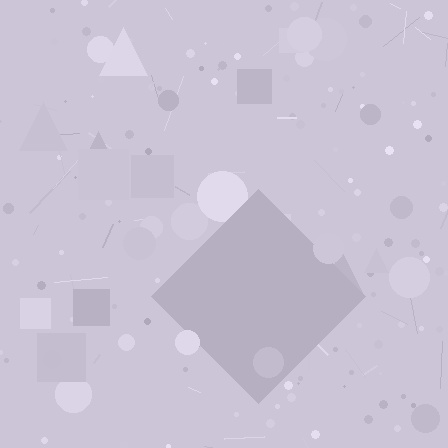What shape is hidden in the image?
A diamond is hidden in the image.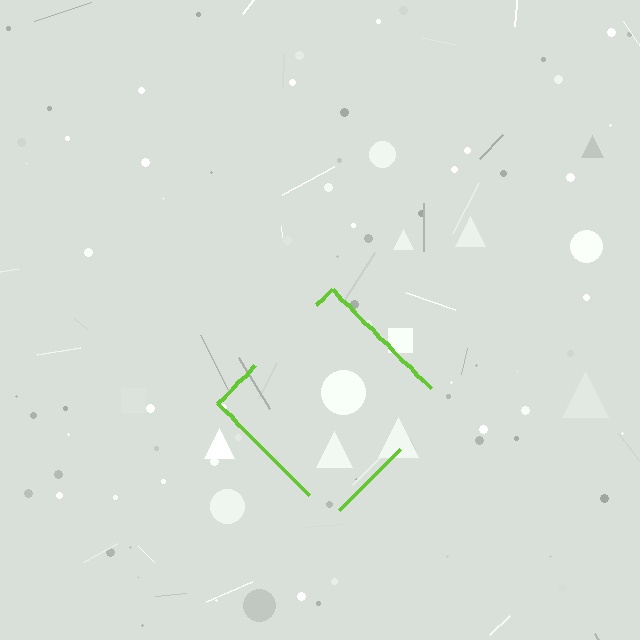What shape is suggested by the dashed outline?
The dashed outline suggests a diamond.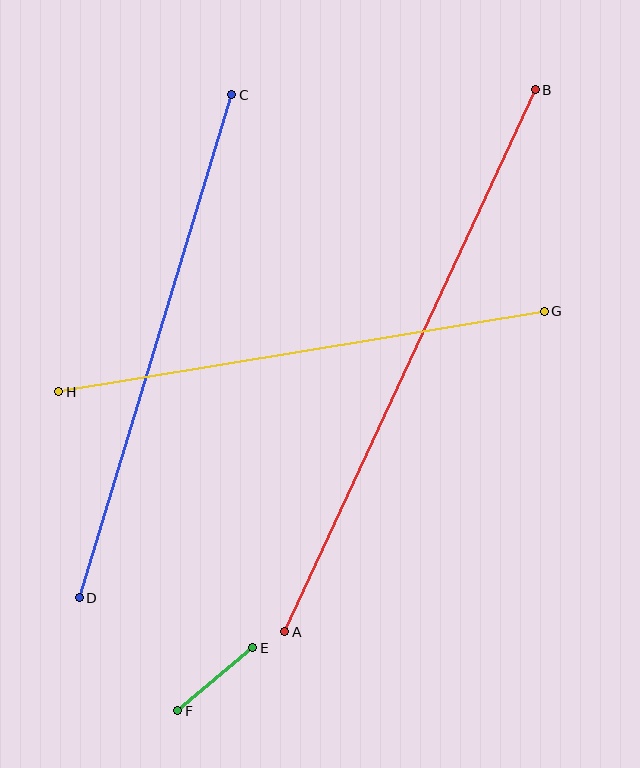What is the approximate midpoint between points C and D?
The midpoint is at approximately (155, 346) pixels.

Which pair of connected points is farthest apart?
Points A and B are farthest apart.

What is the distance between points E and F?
The distance is approximately 98 pixels.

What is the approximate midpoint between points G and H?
The midpoint is at approximately (301, 351) pixels.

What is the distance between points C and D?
The distance is approximately 526 pixels.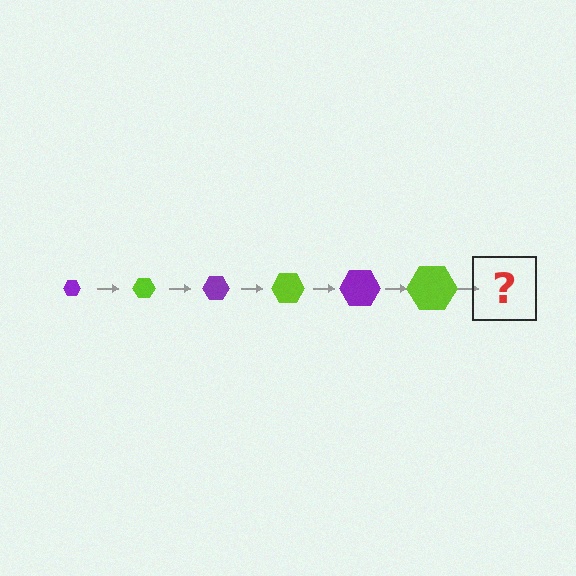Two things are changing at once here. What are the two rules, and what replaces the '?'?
The two rules are that the hexagon grows larger each step and the color cycles through purple and lime. The '?' should be a purple hexagon, larger than the previous one.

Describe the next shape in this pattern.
It should be a purple hexagon, larger than the previous one.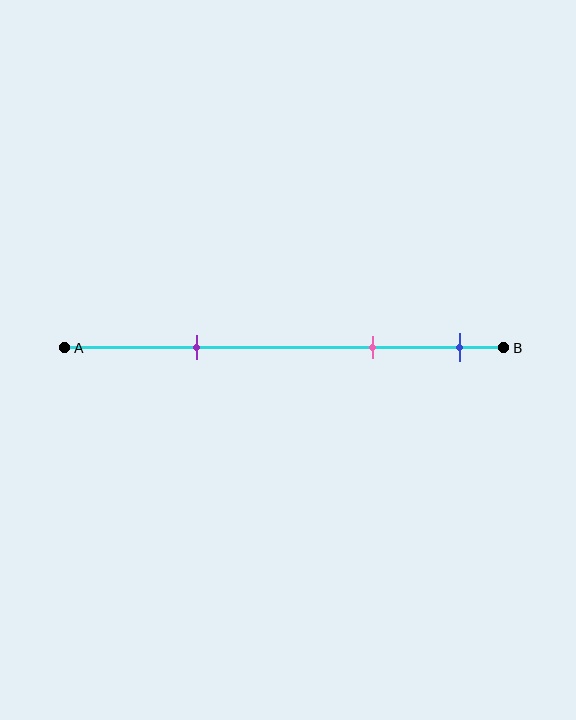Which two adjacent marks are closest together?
The pink and blue marks are the closest adjacent pair.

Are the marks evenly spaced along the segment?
No, the marks are not evenly spaced.